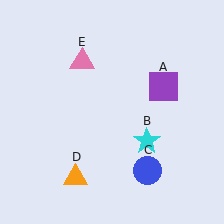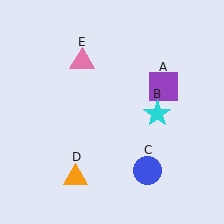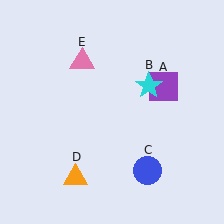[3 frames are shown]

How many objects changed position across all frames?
1 object changed position: cyan star (object B).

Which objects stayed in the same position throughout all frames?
Purple square (object A) and blue circle (object C) and orange triangle (object D) and pink triangle (object E) remained stationary.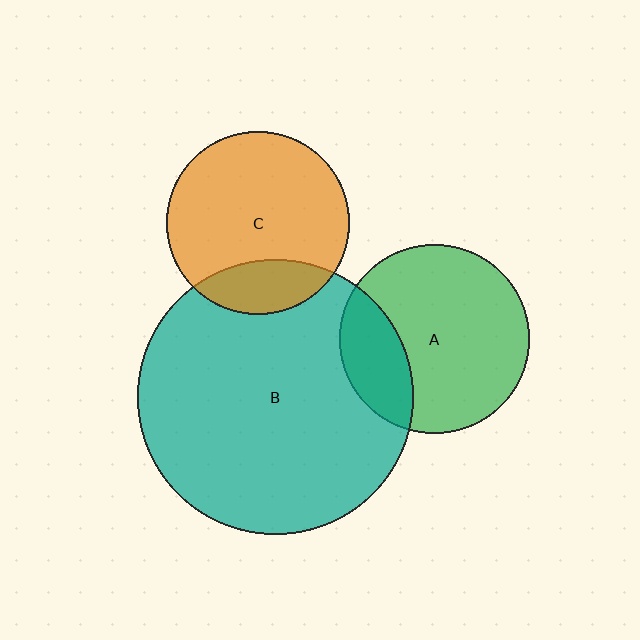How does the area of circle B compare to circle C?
Approximately 2.2 times.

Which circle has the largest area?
Circle B (teal).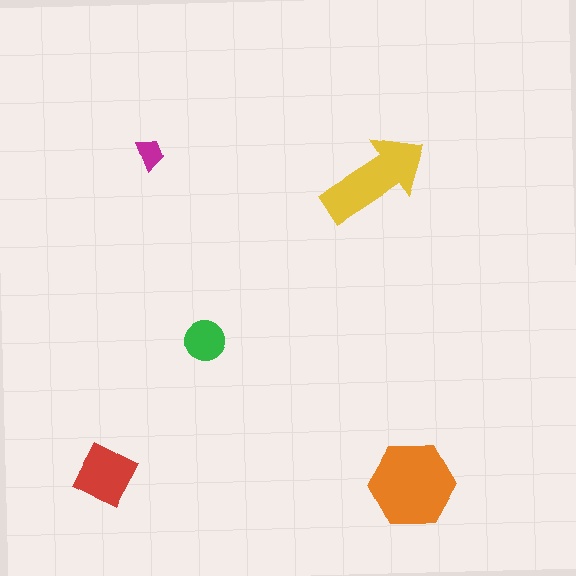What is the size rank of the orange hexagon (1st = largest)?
1st.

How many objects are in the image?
There are 5 objects in the image.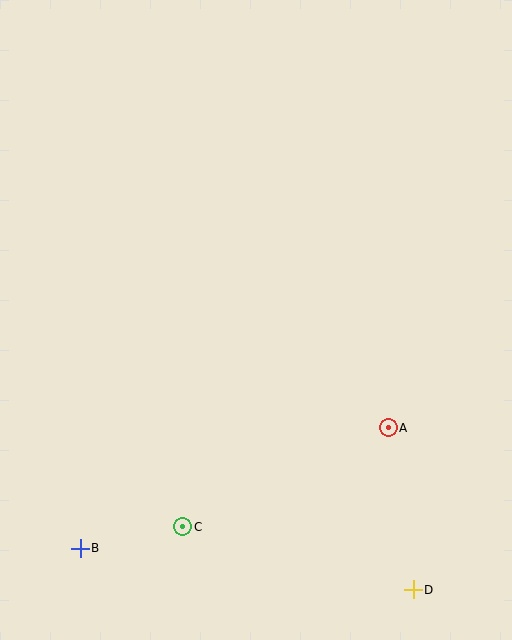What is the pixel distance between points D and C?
The distance between D and C is 239 pixels.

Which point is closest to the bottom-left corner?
Point B is closest to the bottom-left corner.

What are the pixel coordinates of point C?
Point C is at (183, 527).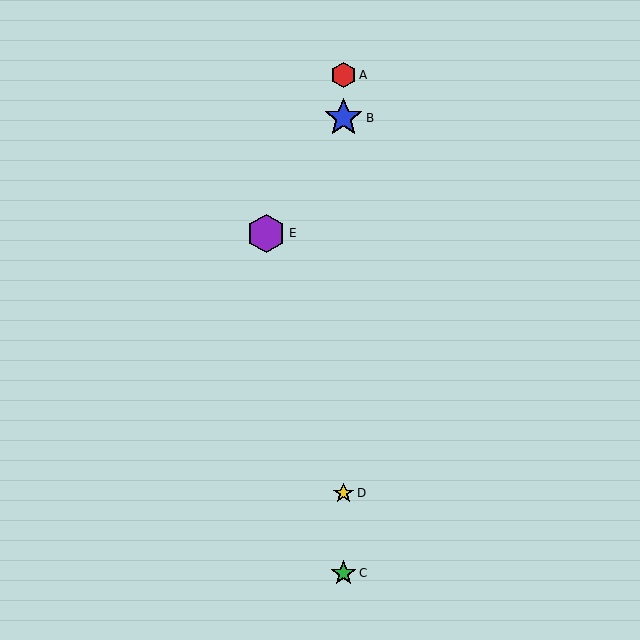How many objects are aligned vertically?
4 objects (A, B, C, D) are aligned vertically.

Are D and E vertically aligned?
No, D is at x≈344 and E is at x≈266.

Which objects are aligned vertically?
Objects A, B, C, D are aligned vertically.